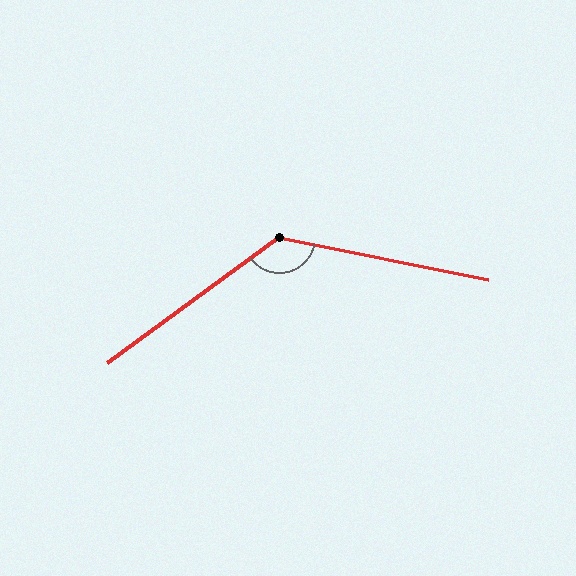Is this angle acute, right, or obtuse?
It is obtuse.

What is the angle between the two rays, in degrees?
Approximately 132 degrees.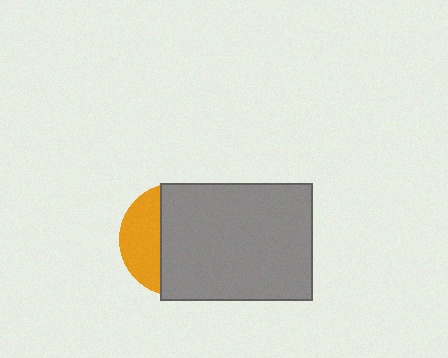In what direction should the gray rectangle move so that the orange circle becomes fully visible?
The gray rectangle should move right. That is the shortest direction to clear the overlap and leave the orange circle fully visible.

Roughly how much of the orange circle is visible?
A small part of it is visible (roughly 32%).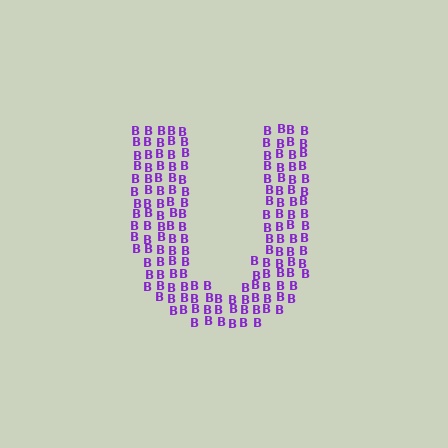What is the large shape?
The large shape is the letter U.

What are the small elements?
The small elements are letter B's.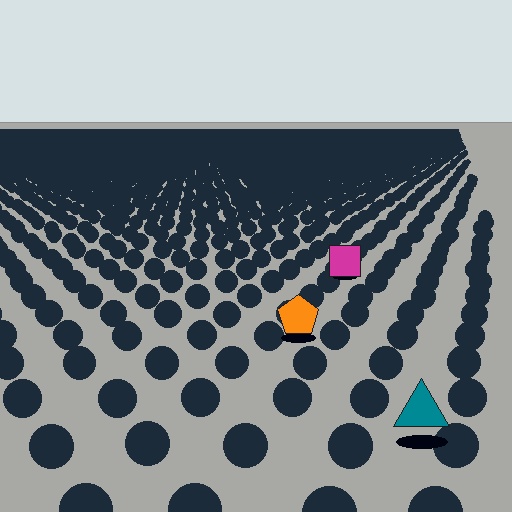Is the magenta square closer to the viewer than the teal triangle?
No. The teal triangle is closer — you can tell from the texture gradient: the ground texture is coarser near it.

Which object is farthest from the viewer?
The magenta square is farthest from the viewer. It appears smaller and the ground texture around it is denser.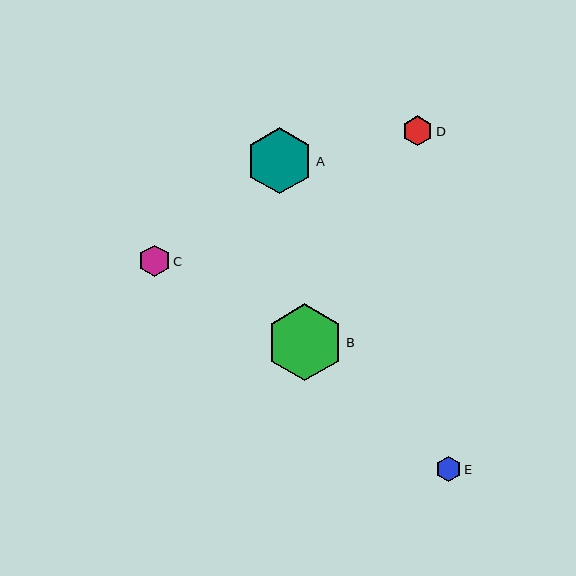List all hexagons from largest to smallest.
From largest to smallest: B, A, C, D, E.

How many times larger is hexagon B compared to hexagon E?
Hexagon B is approximately 3.0 times the size of hexagon E.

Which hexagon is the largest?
Hexagon B is the largest with a size of approximately 77 pixels.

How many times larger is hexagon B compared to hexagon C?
Hexagon B is approximately 2.4 times the size of hexagon C.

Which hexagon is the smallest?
Hexagon E is the smallest with a size of approximately 25 pixels.